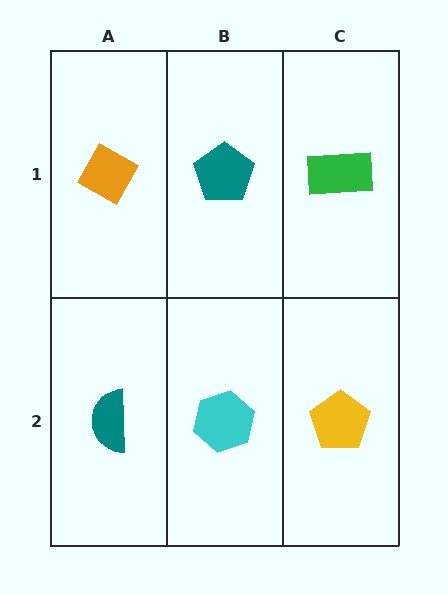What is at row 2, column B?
A cyan hexagon.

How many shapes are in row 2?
3 shapes.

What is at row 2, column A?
A teal semicircle.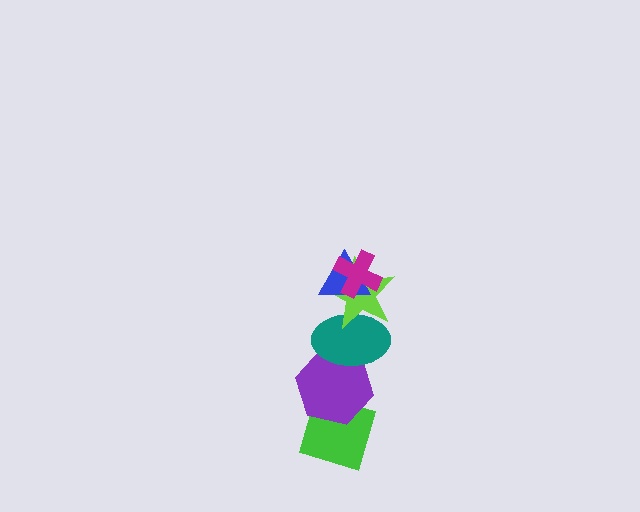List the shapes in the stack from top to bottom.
From top to bottom: the magenta cross, the blue triangle, the lime star, the teal ellipse, the purple hexagon, the green diamond.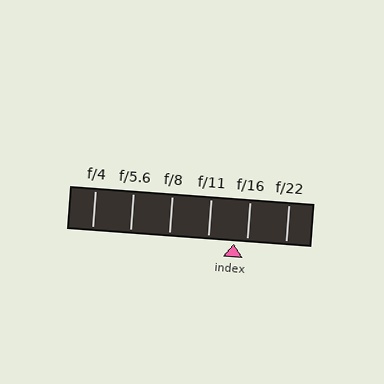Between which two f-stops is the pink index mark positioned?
The index mark is between f/11 and f/16.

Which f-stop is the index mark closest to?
The index mark is closest to f/16.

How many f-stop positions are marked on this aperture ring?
There are 6 f-stop positions marked.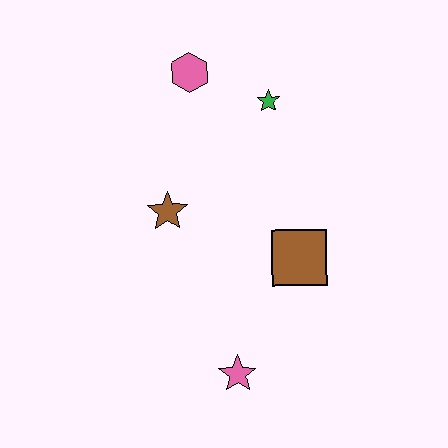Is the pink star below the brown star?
Yes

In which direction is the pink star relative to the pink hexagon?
The pink star is below the pink hexagon.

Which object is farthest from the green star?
The pink star is farthest from the green star.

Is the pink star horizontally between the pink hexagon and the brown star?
No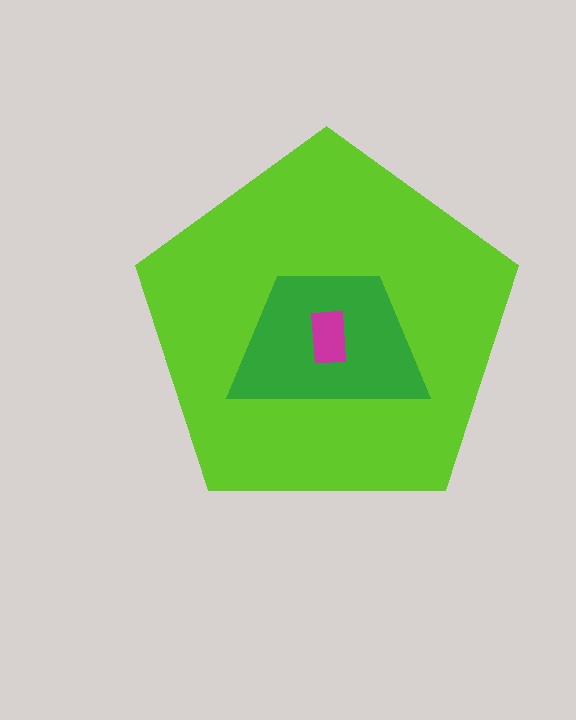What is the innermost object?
The magenta rectangle.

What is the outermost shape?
The lime pentagon.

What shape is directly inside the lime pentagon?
The green trapezoid.